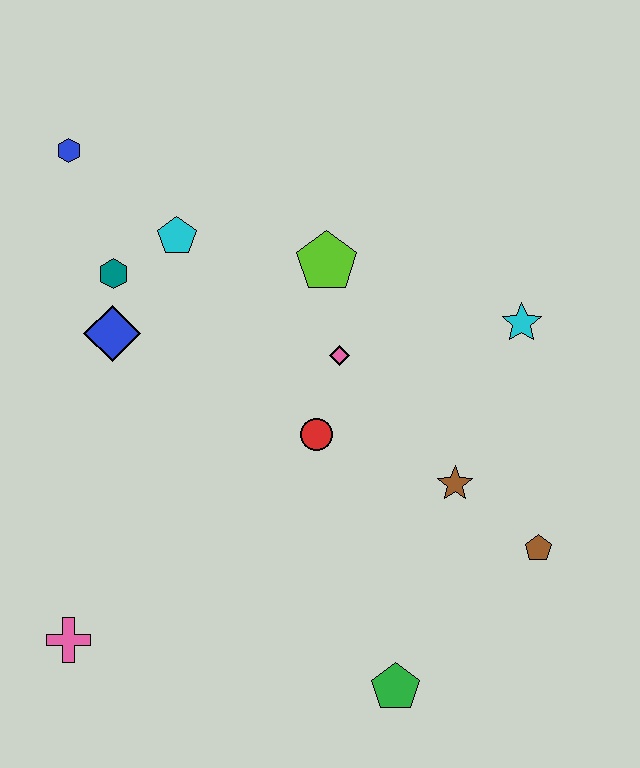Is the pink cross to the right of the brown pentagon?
No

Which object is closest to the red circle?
The pink diamond is closest to the red circle.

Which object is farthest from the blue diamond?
The brown pentagon is farthest from the blue diamond.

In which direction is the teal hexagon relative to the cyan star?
The teal hexagon is to the left of the cyan star.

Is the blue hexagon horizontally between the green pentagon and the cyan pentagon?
No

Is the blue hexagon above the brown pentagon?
Yes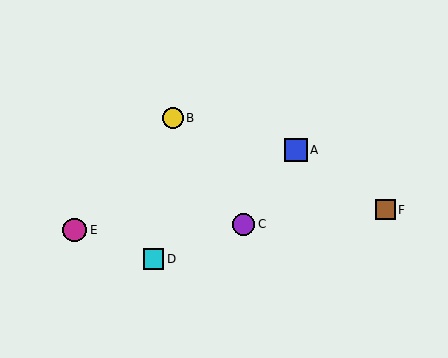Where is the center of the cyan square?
The center of the cyan square is at (154, 259).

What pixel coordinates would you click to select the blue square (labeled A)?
Click at (296, 150) to select the blue square A.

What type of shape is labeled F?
Shape F is a brown square.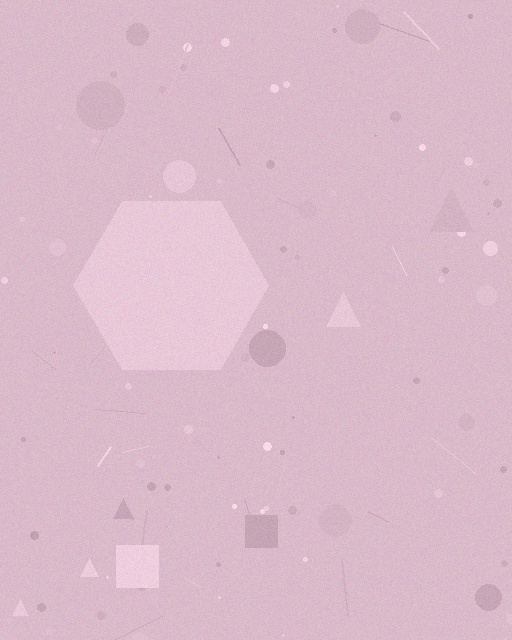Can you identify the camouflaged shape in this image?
The camouflaged shape is a hexagon.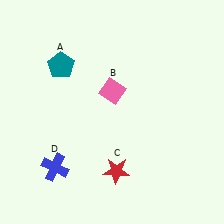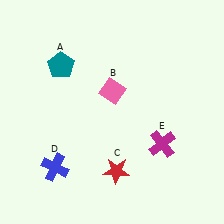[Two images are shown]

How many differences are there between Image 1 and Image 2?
There is 1 difference between the two images.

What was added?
A magenta cross (E) was added in Image 2.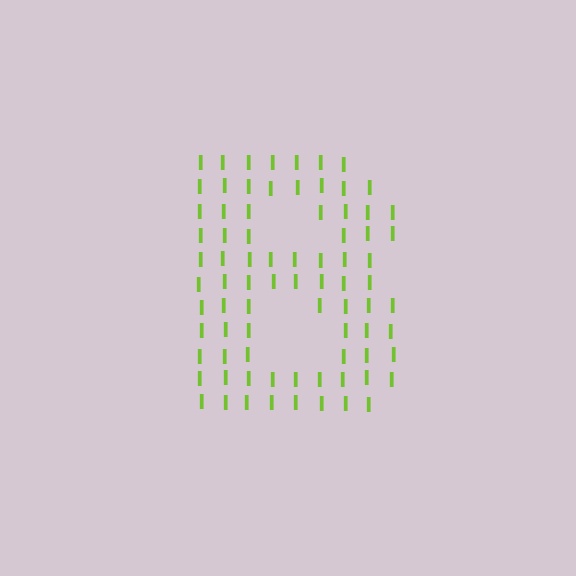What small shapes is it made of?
It is made of small letter I's.